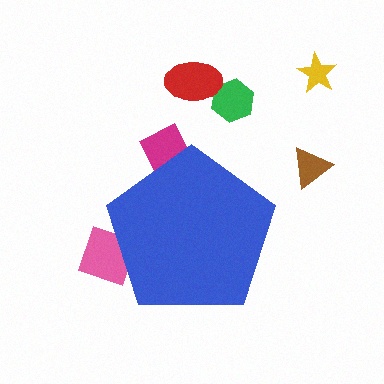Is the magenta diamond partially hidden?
Yes, the magenta diamond is partially hidden behind the blue pentagon.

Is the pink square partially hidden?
Yes, the pink square is partially hidden behind the blue pentagon.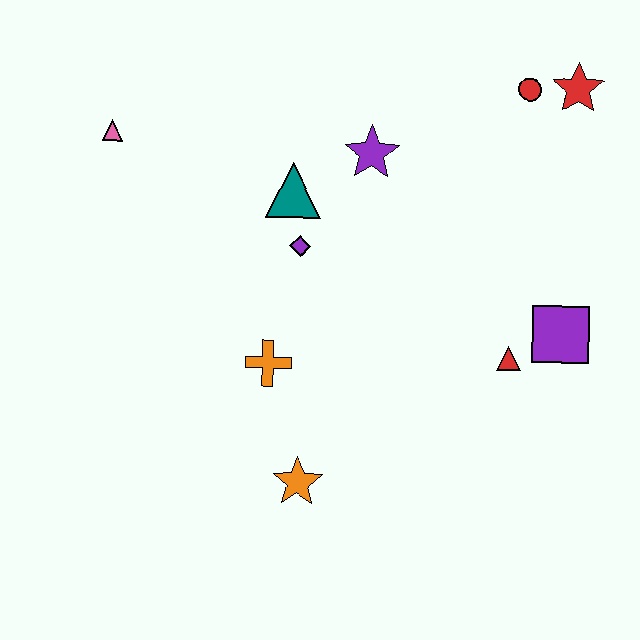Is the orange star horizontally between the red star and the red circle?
No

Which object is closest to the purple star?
The teal triangle is closest to the purple star.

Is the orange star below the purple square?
Yes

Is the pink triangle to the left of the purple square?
Yes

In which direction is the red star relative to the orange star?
The red star is above the orange star.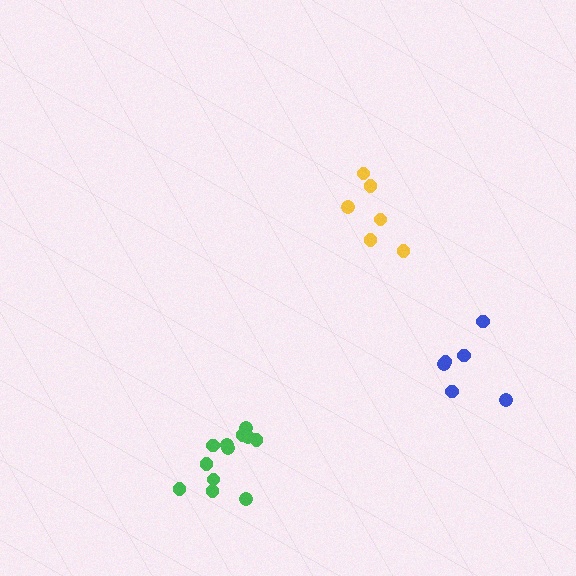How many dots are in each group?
Group 1: 6 dots, Group 2: 12 dots, Group 3: 6 dots (24 total).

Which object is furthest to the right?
The blue cluster is rightmost.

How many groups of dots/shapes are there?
There are 3 groups.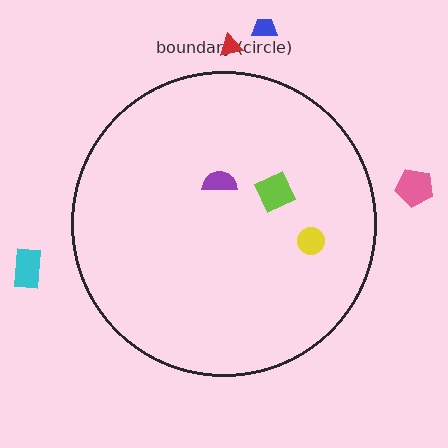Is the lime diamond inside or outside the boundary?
Inside.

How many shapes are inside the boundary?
3 inside, 4 outside.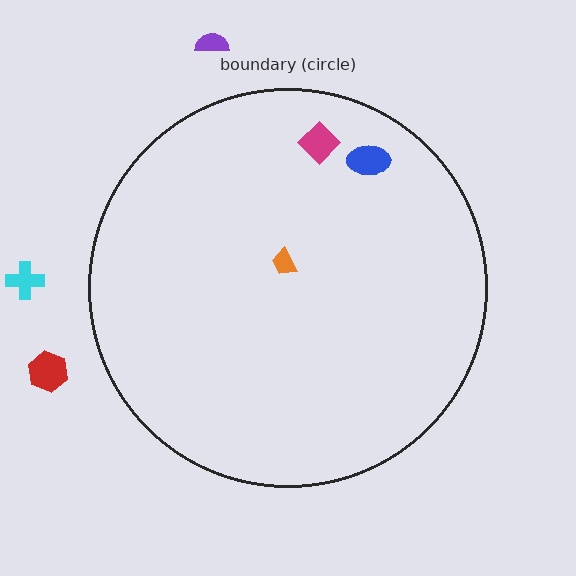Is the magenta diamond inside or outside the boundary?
Inside.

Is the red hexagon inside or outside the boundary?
Outside.